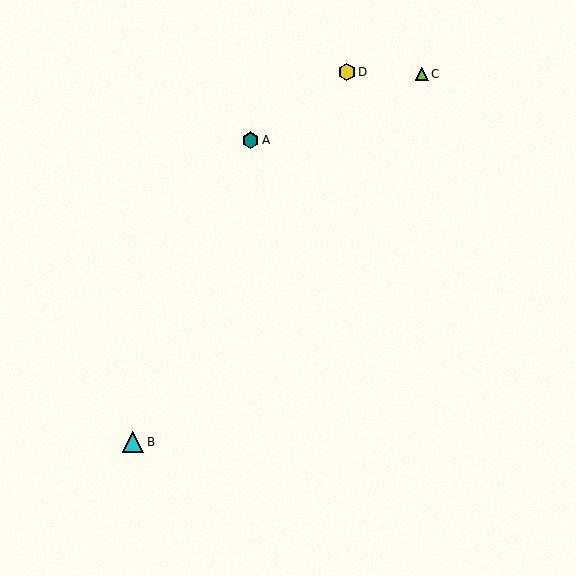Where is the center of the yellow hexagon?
The center of the yellow hexagon is at (347, 72).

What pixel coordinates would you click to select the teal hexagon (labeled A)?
Click at (251, 140) to select the teal hexagon A.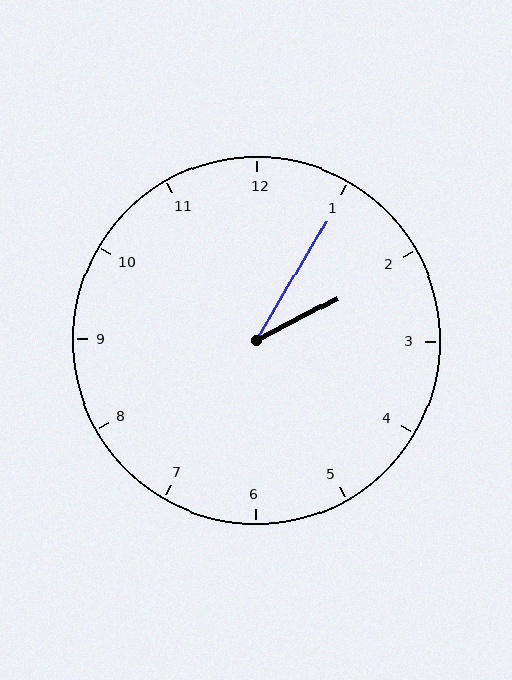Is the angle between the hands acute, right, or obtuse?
It is acute.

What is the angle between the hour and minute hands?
Approximately 32 degrees.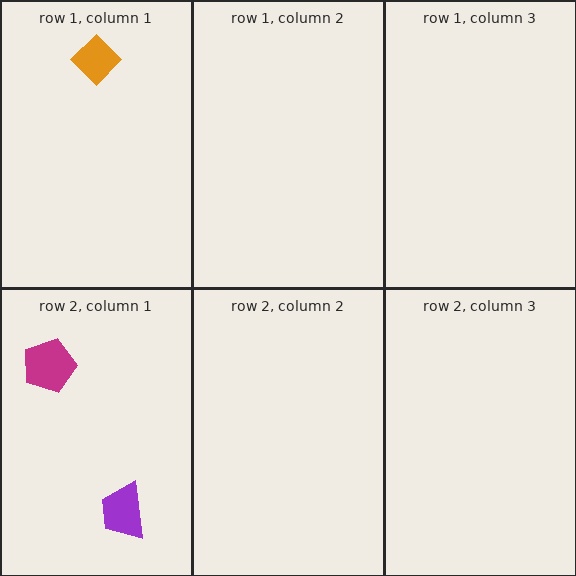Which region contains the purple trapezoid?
The row 2, column 1 region.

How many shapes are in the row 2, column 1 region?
2.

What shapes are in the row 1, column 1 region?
The orange diamond.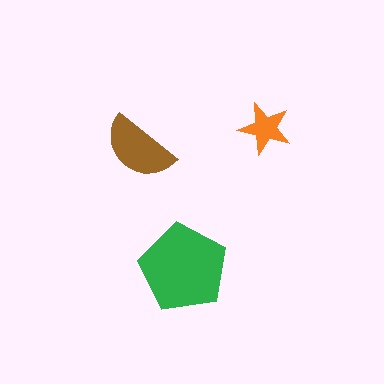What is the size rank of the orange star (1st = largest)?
3rd.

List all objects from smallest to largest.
The orange star, the brown semicircle, the green pentagon.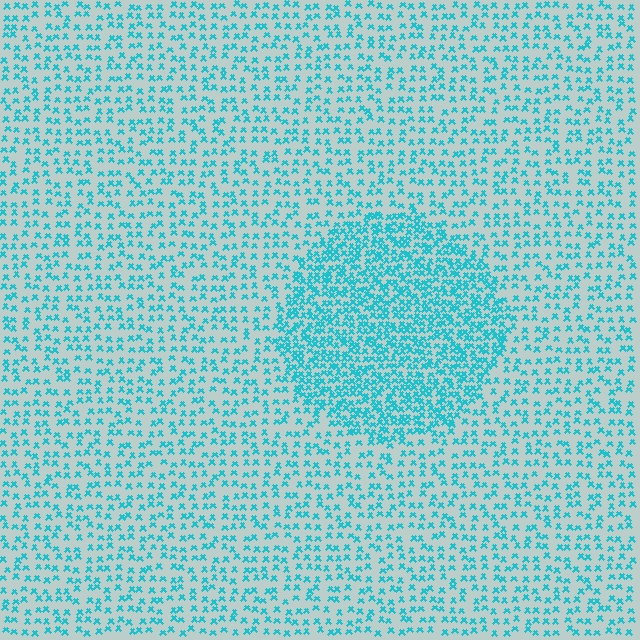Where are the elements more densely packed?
The elements are more densely packed inside the circle boundary.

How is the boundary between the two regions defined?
The boundary is defined by a change in element density (approximately 2.2x ratio). All elements are the same color, size, and shape.